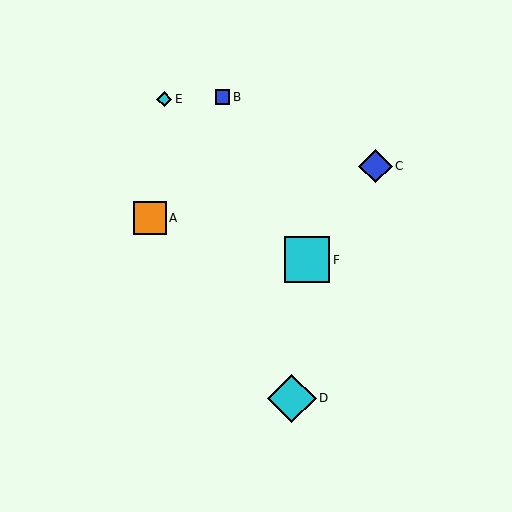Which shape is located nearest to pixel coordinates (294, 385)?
The cyan diamond (labeled D) at (292, 398) is nearest to that location.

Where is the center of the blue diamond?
The center of the blue diamond is at (376, 166).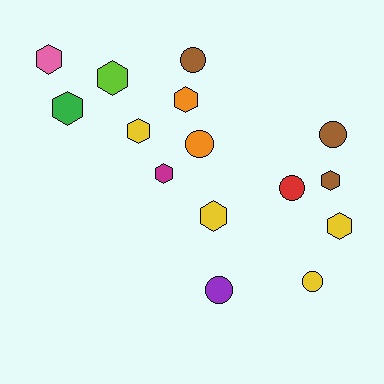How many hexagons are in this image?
There are 9 hexagons.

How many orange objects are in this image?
There are 2 orange objects.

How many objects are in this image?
There are 15 objects.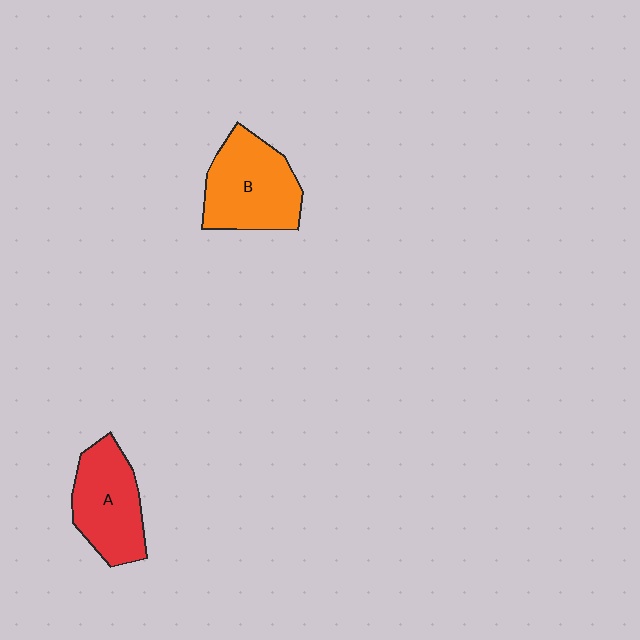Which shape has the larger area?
Shape B (orange).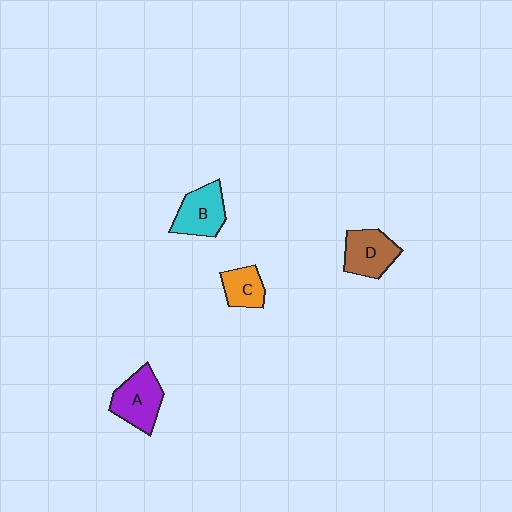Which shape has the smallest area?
Shape C (orange).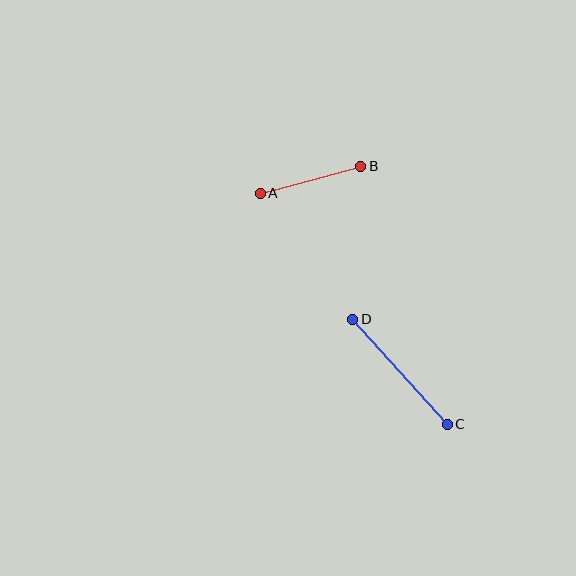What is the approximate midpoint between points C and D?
The midpoint is at approximately (400, 372) pixels.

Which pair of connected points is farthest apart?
Points C and D are farthest apart.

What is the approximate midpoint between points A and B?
The midpoint is at approximately (311, 180) pixels.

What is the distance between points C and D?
The distance is approximately 141 pixels.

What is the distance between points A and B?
The distance is approximately 104 pixels.